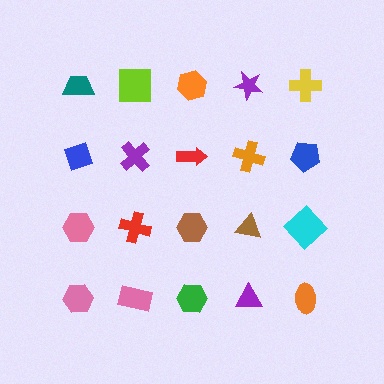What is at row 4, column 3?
A green hexagon.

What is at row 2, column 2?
A purple cross.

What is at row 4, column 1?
A pink hexagon.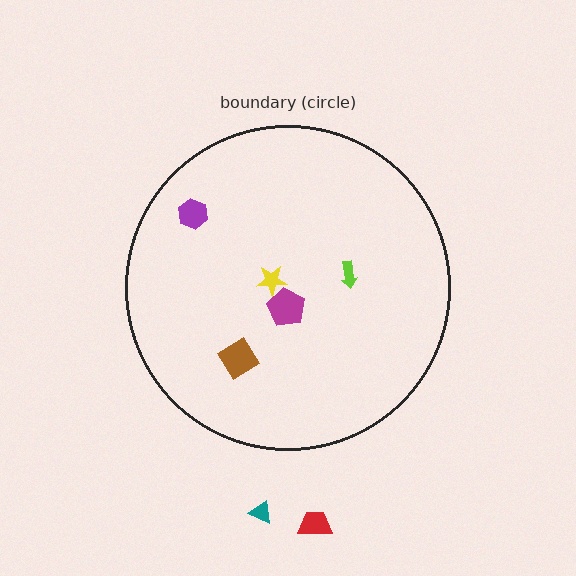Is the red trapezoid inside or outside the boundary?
Outside.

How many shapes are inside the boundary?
5 inside, 2 outside.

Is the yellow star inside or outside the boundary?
Inside.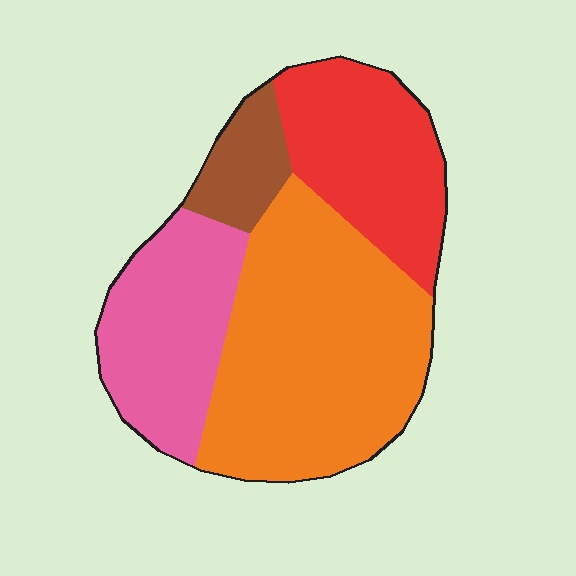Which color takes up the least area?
Brown, at roughly 10%.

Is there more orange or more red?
Orange.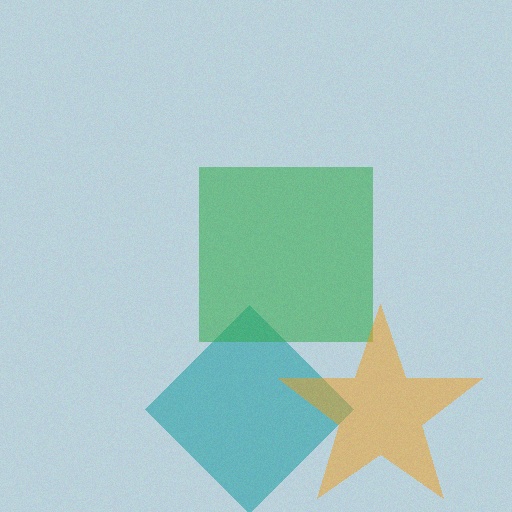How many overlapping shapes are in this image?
There are 3 overlapping shapes in the image.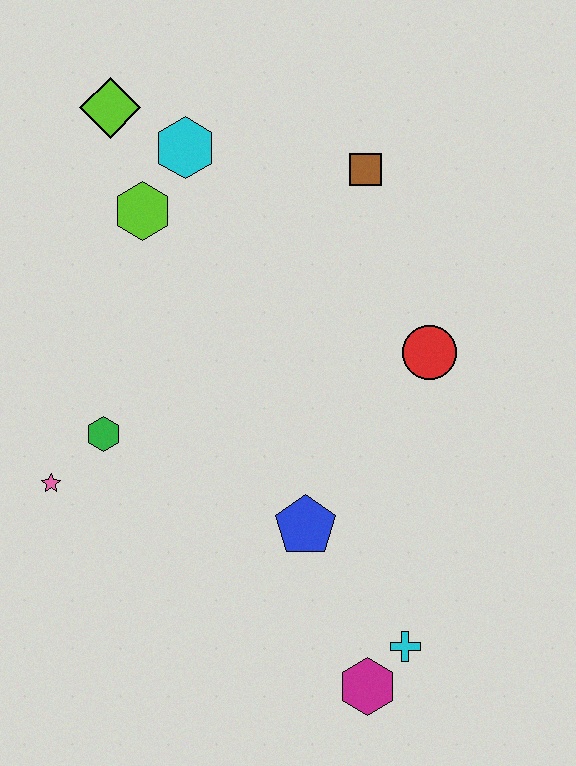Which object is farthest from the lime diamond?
The magenta hexagon is farthest from the lime diamond.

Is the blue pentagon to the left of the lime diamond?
No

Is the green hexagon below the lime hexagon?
Yes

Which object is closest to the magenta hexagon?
The cyan cross is closest to the magenta hexagon.